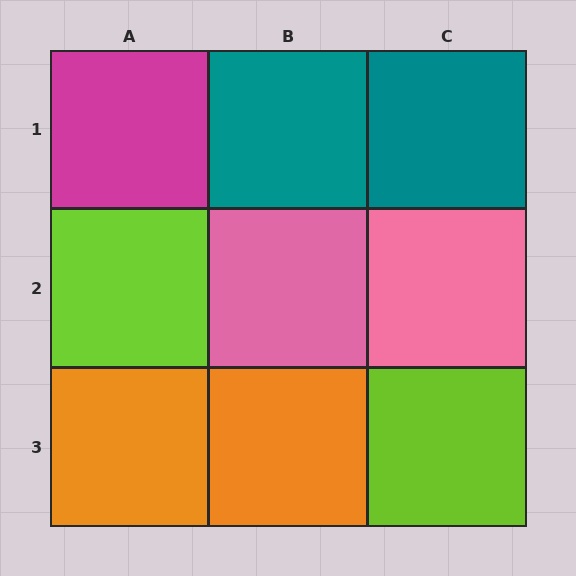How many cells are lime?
2 cells are lime.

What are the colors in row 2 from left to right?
Lime, pink, pink.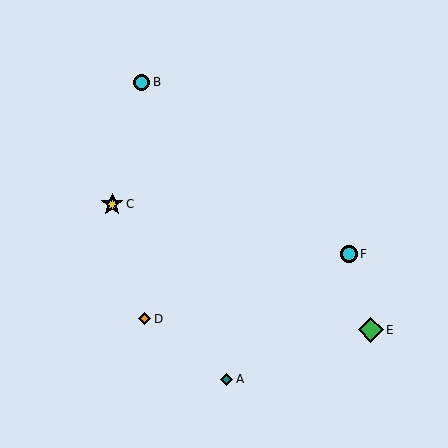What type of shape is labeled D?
Shape D is an orange diamond.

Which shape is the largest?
The green diamond (labeled E) is the largest.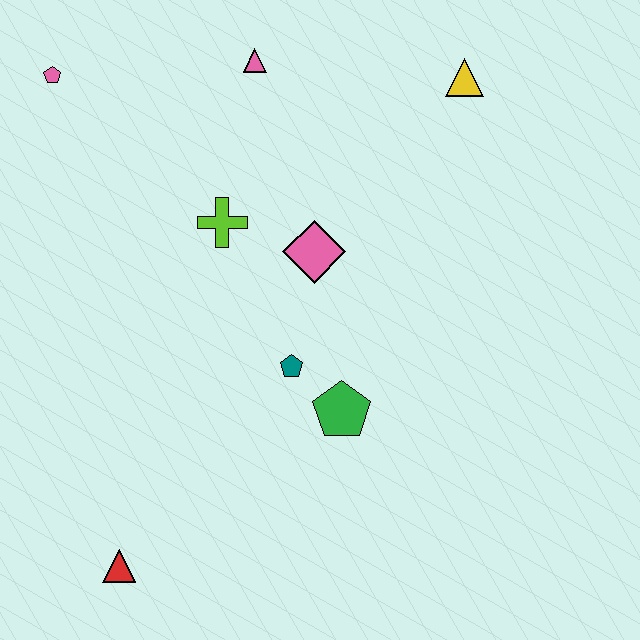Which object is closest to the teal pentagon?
The green pentagon is closest to the teal pentagon.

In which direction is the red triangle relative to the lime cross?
The red triangle is below the lime cross.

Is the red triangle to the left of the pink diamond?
Yes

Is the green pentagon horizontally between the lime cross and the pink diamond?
No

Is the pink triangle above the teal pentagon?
Yes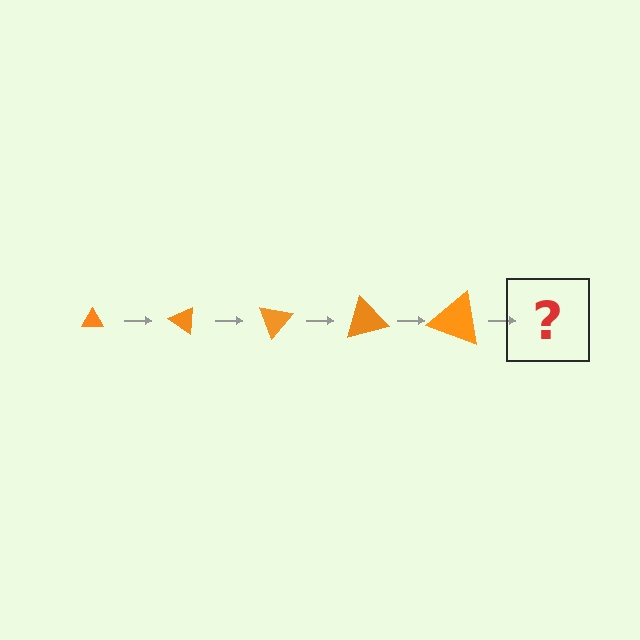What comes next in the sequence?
The next element should be a triangle, larger than the previous one and rotated 175 degrees from the start.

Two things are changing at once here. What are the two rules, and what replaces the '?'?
The two rules are that the triangle grows larger each step and it rotates 35 degrees each step. The '?' should be a triangle, larger than the previous one and rotated 175 degrees from the start.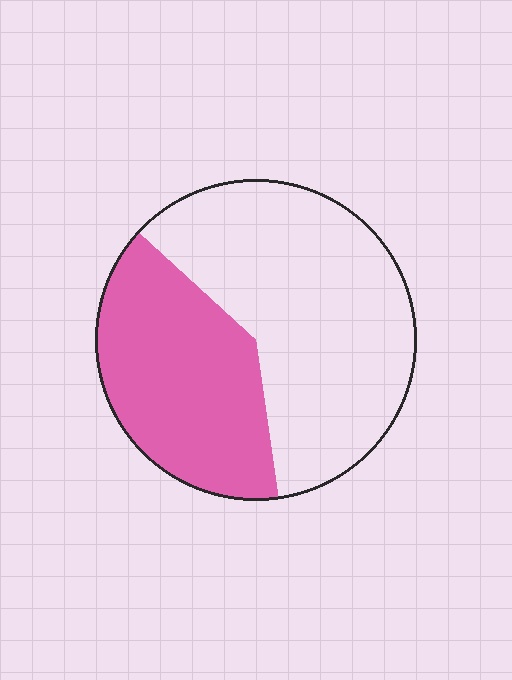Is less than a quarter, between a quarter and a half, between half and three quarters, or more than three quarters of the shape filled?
Between a quarter and a half.